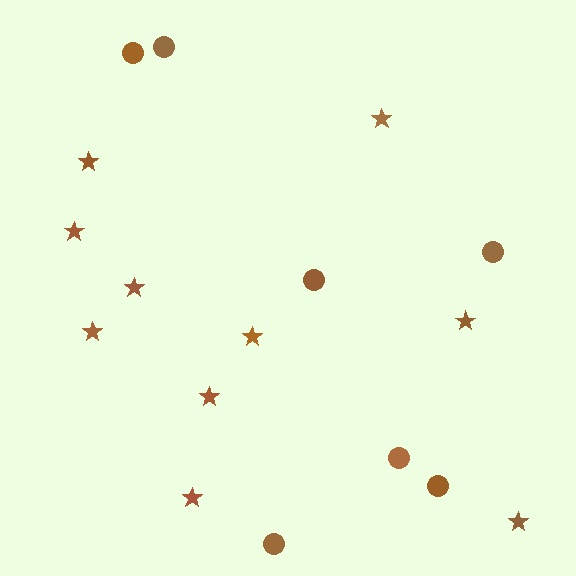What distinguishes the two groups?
There are 2 groups: one group of stars (10) and one group of circles (7).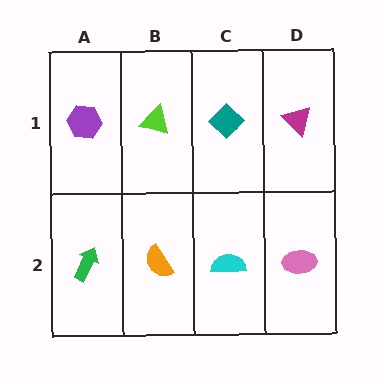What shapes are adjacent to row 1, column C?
A cyan semicircle (row 2, column C), a lime triangle (row 1, column B), a magenta triangle (row 1, column D).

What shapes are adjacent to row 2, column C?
A teal diamond (row 1, column C), an orange semicircle (row 2, column B), a pink ellipse (row 2, column D).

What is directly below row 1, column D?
A pink ellipse.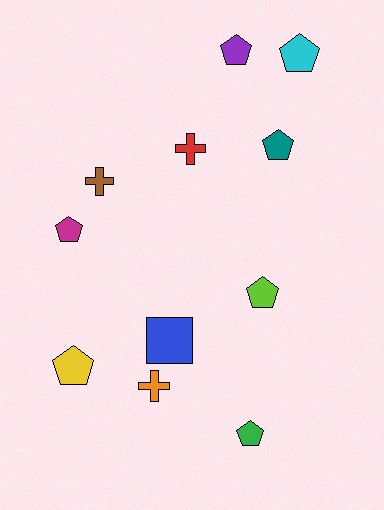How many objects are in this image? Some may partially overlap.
There are 11 objects.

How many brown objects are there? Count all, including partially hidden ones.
There is 1 brown object.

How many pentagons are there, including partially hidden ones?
There are 7 pentagons.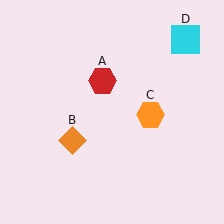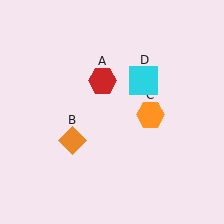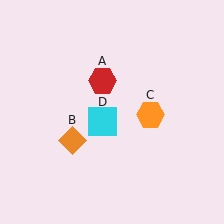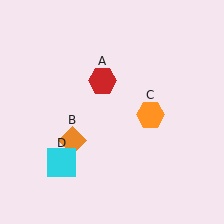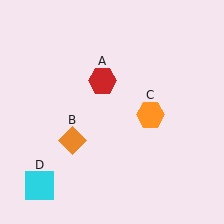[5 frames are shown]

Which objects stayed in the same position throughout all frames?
Red hexagon (object A) and orange diamond (object B) and orange hexagon (object C) remained stationary.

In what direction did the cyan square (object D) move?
The cyan square (object D) moved down and to the left.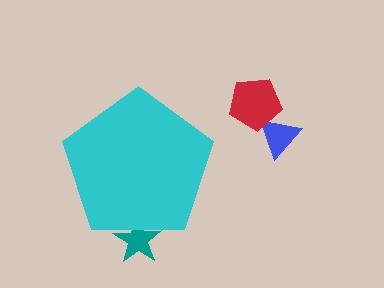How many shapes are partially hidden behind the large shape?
1 shape is partially hidden.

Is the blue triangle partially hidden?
No, the blue triangle is fully visible.